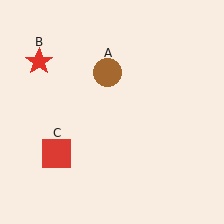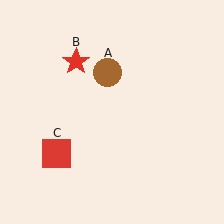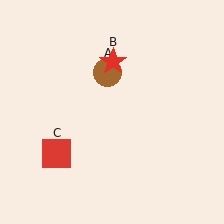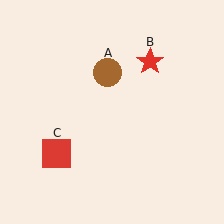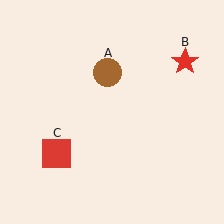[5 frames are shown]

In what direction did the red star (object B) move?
The red star (object B) moved right.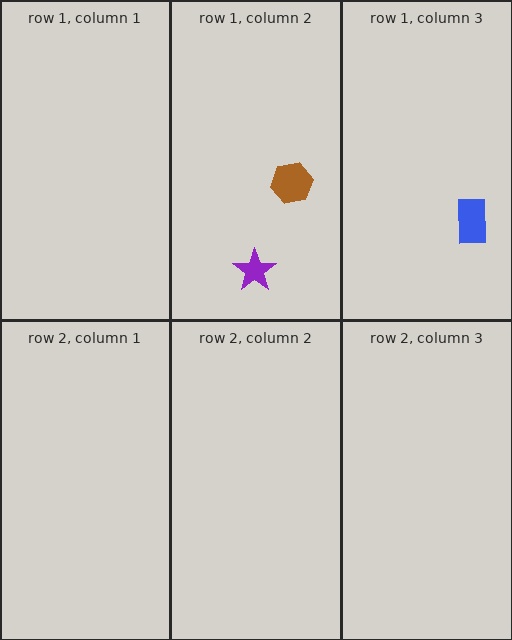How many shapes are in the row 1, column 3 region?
1.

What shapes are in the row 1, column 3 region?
The blue rectangle.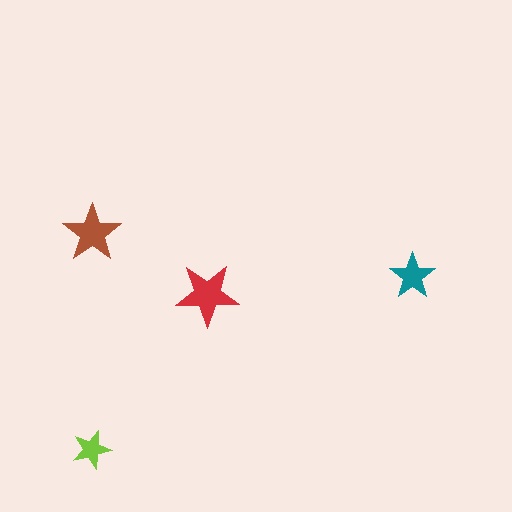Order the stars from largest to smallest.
the red one, the brown one, the teal one, the lime one.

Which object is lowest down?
The lime star is bottommost.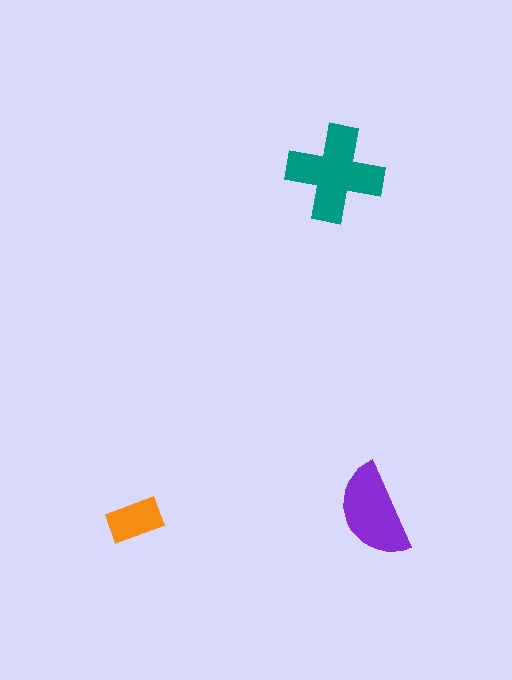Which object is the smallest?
The orange rectangle.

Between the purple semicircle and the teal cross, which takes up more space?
The teal cross.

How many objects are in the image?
There are 3 objects in the image.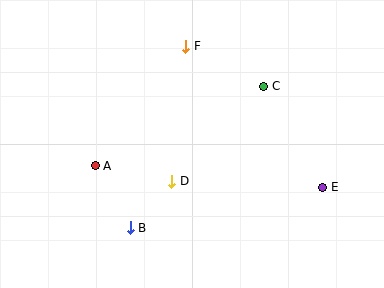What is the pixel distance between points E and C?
The distance between E and C is 117 pixels.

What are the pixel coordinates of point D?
Point D is at (171, 181).